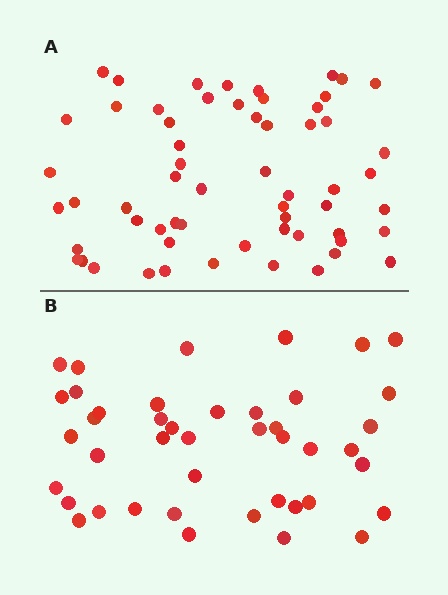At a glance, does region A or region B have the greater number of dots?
Region A (the top region) has more dots.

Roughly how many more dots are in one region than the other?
Region A has approximately 15 more dots than region B.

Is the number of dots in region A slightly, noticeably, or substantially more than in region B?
Region A has noticeably more, but not dramatically so. The ratio is roughly 1.4 to 1.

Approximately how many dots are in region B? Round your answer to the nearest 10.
About 40 dots. (The exact count is 43, which rounds to 40.)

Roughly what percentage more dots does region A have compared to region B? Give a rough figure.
About 40% more.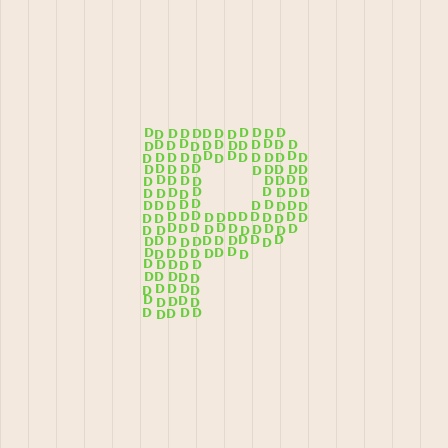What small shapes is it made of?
It is made of small letter D's.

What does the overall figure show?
The overall figure shows the letter P.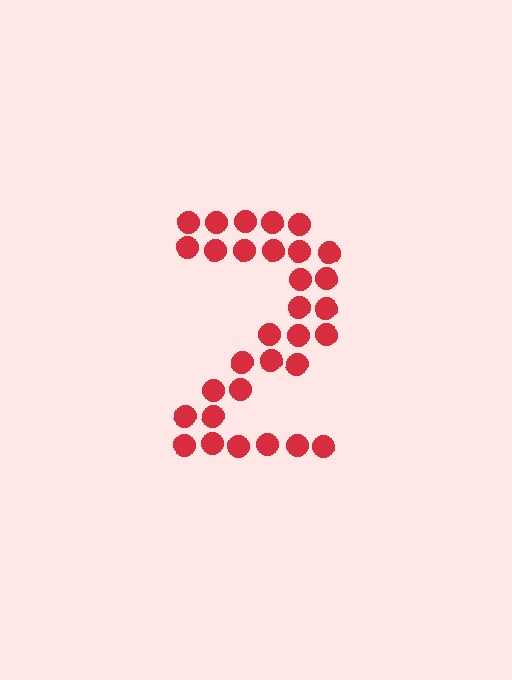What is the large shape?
The large shape is the digit 2.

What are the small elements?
The small elements are circles.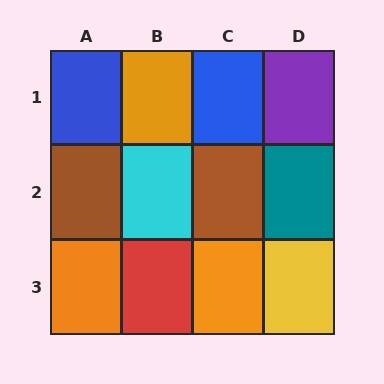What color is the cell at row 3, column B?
Red.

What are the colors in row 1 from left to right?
Blue, orange, blue, purple.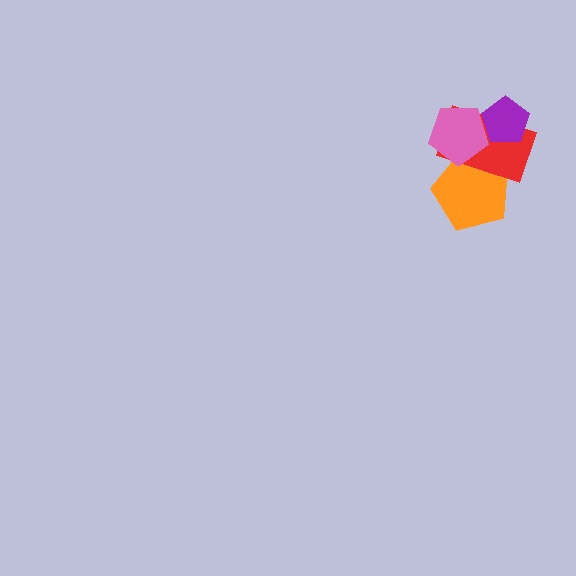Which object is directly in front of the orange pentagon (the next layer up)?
The red rectangle is directly in front of the orange pentagon.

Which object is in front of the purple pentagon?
The pink pentagon is in front of the purple pentagon.